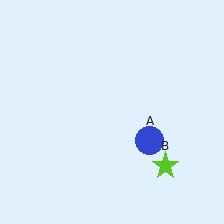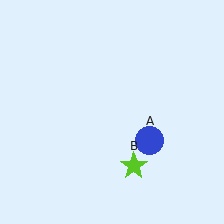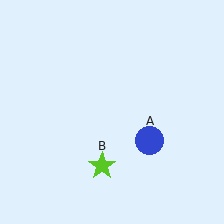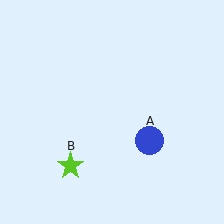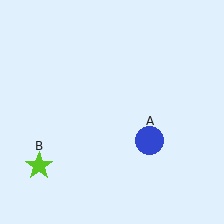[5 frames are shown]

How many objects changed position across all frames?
1 object changed position: lime star (object B).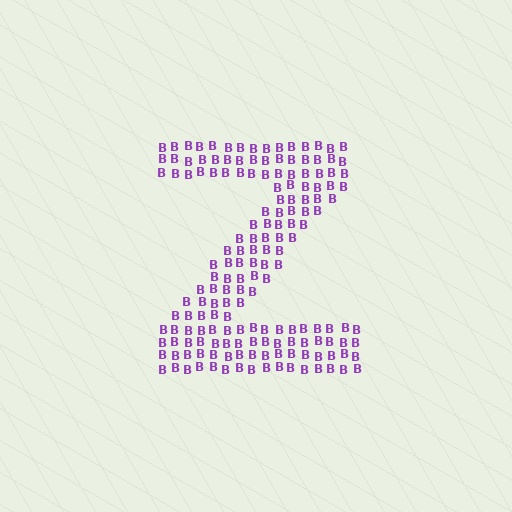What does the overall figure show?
The overall figure shows the letter Z.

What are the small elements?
The small elements are letter B's.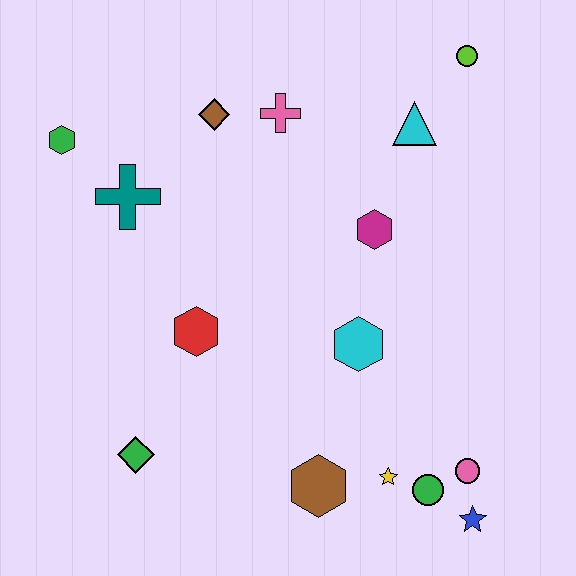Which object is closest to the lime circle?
The cyan triangle is closest to the lime circle.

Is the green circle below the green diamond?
Yes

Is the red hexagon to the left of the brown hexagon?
Yes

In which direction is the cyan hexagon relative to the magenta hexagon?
The cyan hexagon is below the magenta hexagon.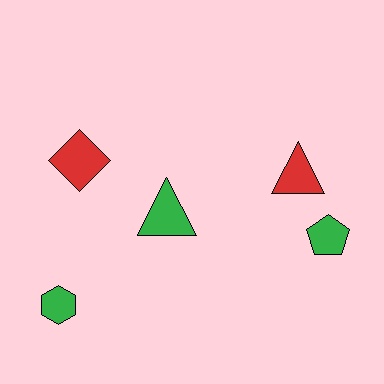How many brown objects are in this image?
There are no brown objects.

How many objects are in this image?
There are 5 objects.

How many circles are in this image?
There are no circles.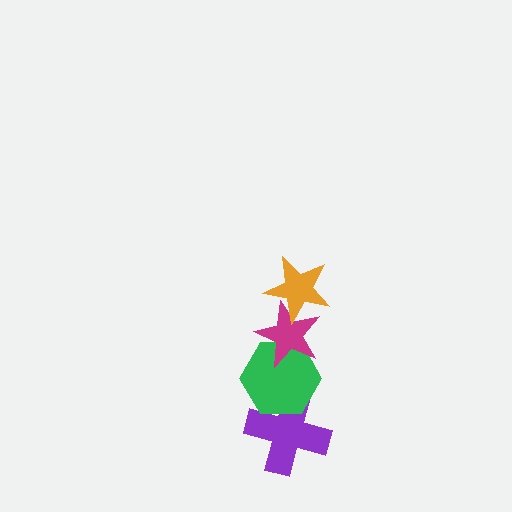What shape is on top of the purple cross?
The green hexagon is on top of the purple cross.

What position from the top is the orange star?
The orange star is 1st from the top.